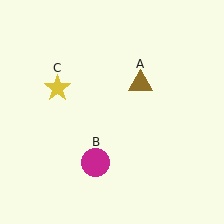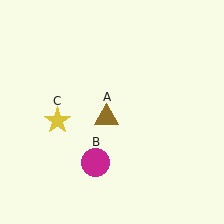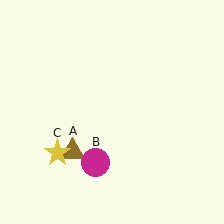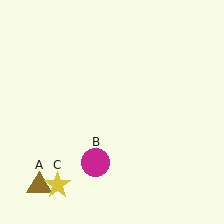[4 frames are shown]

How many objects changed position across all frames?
2 objects changed position: brown triangle (object A), yellow star (object C).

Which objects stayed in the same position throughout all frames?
Magenta circle (object B) remained stationary.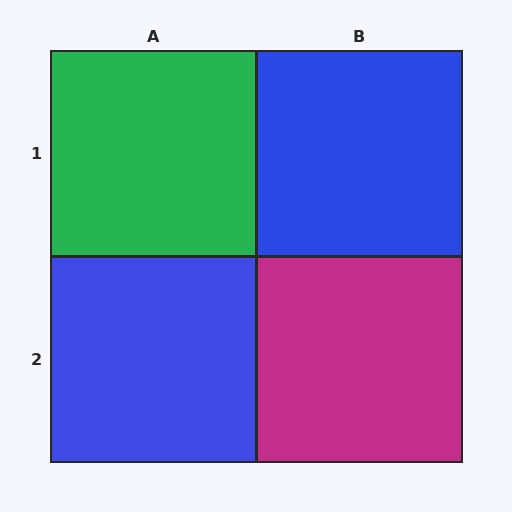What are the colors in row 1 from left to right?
Green, blue.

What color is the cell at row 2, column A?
Blue.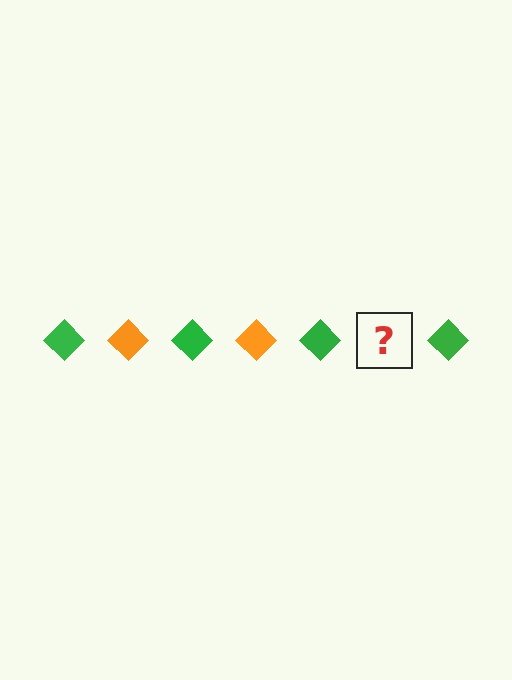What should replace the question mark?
The question mark should be replaced with an orange diamond.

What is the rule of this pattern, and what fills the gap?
The rule is that the pattern cycles through green, orange diamonds. The gap should be filled with an orange diamond.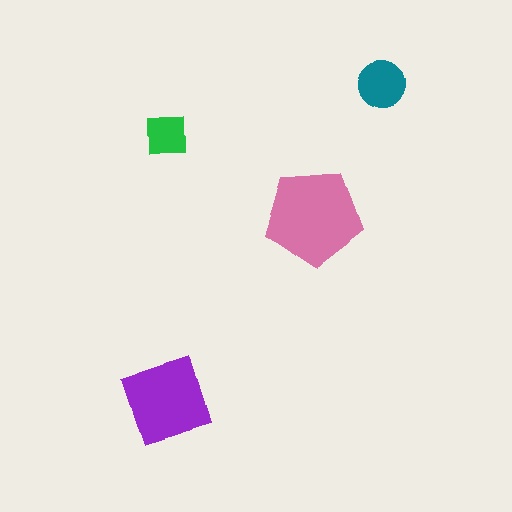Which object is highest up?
The teal circle is topmost.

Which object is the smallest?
The green square.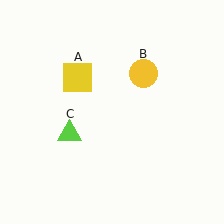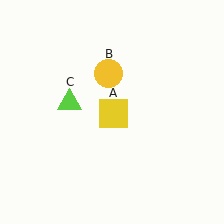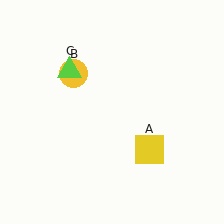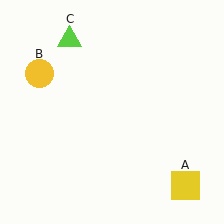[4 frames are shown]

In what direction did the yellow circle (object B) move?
The yellow circle (object B) moved left.